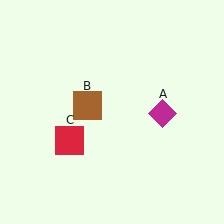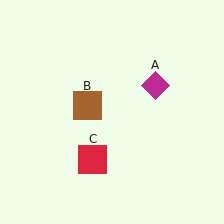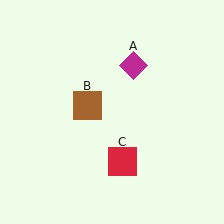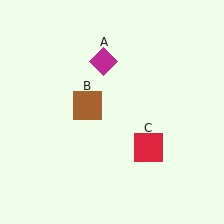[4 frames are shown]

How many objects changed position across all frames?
2 objects changed position: magenta diamond (object A), red square (object C).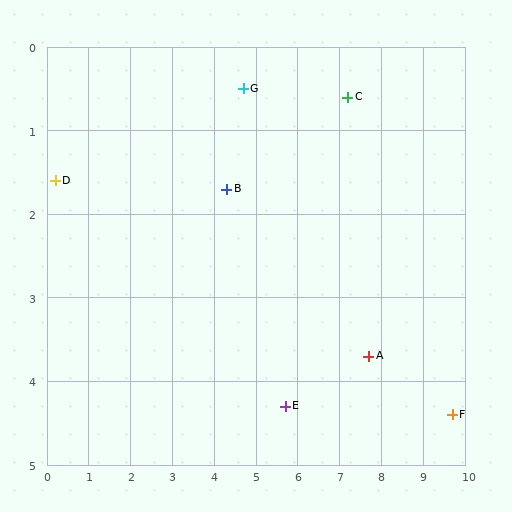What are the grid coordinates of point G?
Point G is at approximately (4.7, 0.5).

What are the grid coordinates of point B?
Point B is at approximately (4.3, 1.7).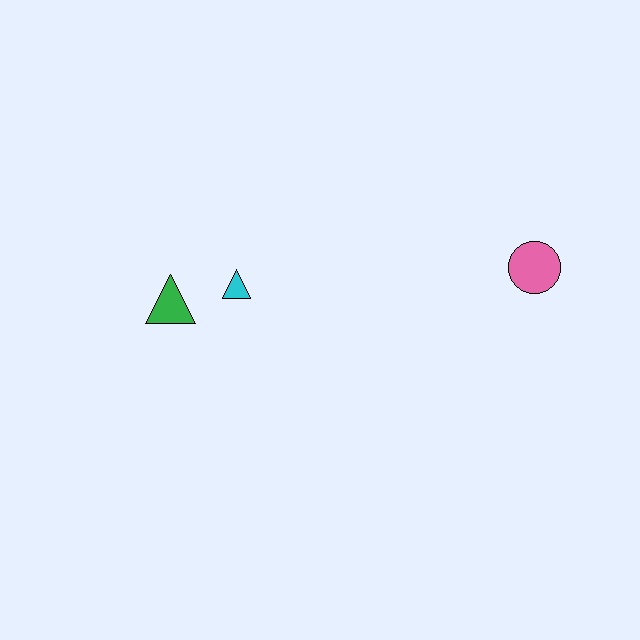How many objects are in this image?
There are 3 objects.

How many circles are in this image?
There is 1 circle.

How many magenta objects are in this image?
There are no magenta objects.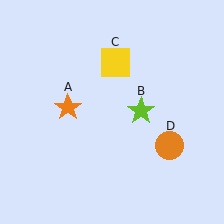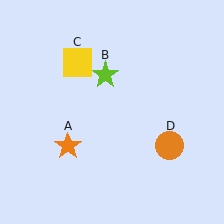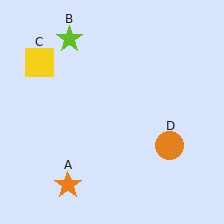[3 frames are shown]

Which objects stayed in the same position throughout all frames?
Orange circle (object D) remained stationary.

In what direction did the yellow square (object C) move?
The yellow square (object C) moved left.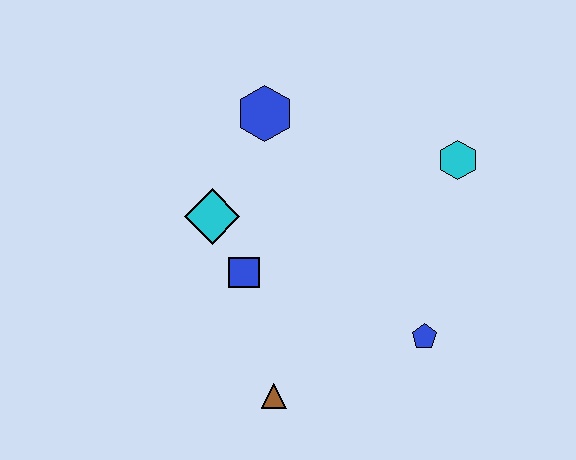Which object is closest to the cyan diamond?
The blue square is closest to the cyan diamond.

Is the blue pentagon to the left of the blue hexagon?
No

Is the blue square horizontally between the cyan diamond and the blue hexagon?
Yes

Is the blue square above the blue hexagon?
No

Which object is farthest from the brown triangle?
The cyan hexagon is farthest from the brown triangle.